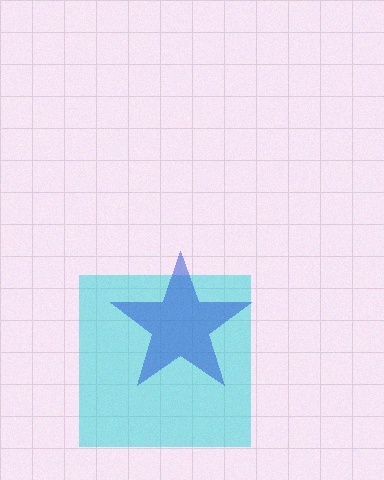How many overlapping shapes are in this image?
There are 2 overlapping shapes in the image.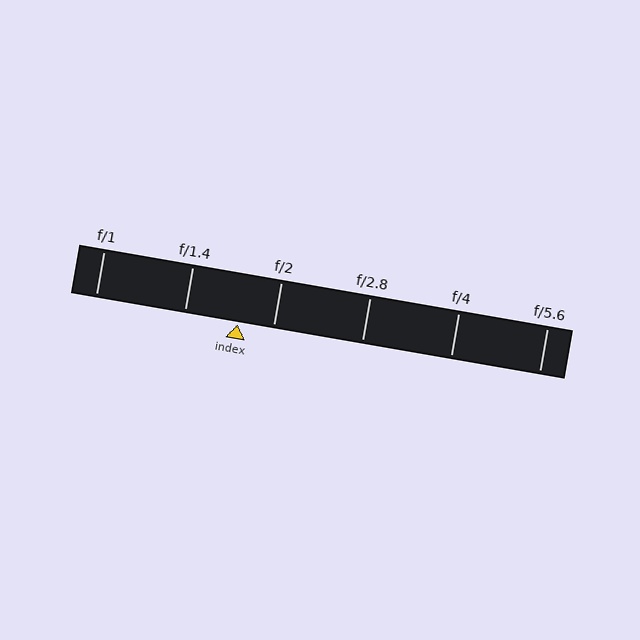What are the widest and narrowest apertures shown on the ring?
The widest aperture shown is f/1 and the narrowest is f/5.6.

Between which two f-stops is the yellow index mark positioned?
The index mark is between f/1.4 and f/2.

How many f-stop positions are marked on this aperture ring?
There are 6 f-stop positions marked.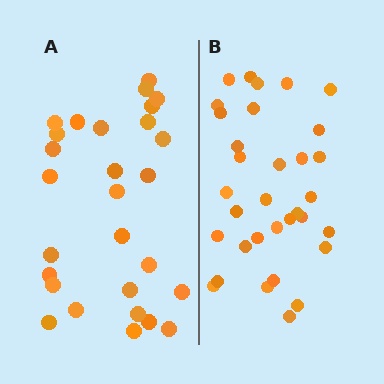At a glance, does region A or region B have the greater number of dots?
Region B (the right region) has more dots.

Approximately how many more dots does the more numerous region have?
Region B has about 5 more dots than region A.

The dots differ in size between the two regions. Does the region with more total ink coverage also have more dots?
No. Region A has more total ink coverage because its dots are larger, but region B actually contains more individual dots. Total area can be misleading — the number of items is what matters here.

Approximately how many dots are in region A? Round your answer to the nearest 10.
About 30 dots. (The exact count is 28, which rounds to 30.)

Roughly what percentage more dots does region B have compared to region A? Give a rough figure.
About 20% more.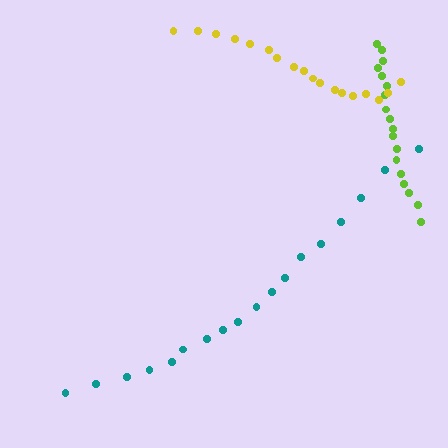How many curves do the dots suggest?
There are 3 distinct paths.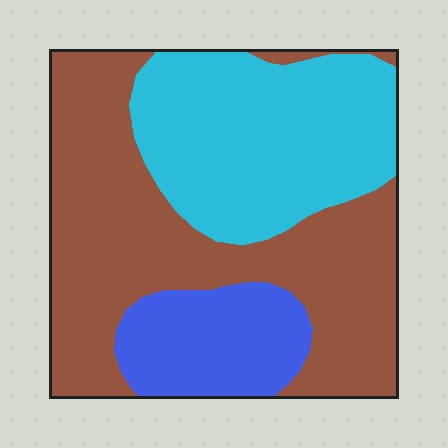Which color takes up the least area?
Blue, at roughly 15%.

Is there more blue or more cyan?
Cyan.